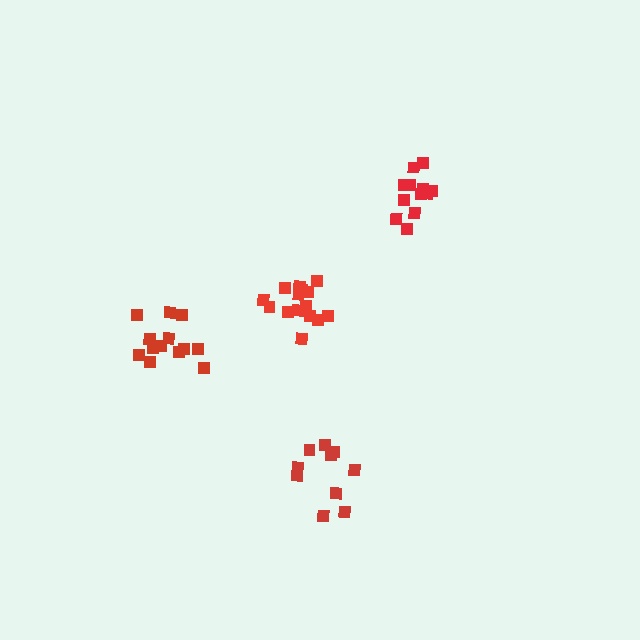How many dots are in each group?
Group 1: 12 dots, Group 2: 16 dots, Group 3: 14 dots, Group 4: 10 dots (52 total).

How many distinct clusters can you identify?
There are 4 distinct clusters.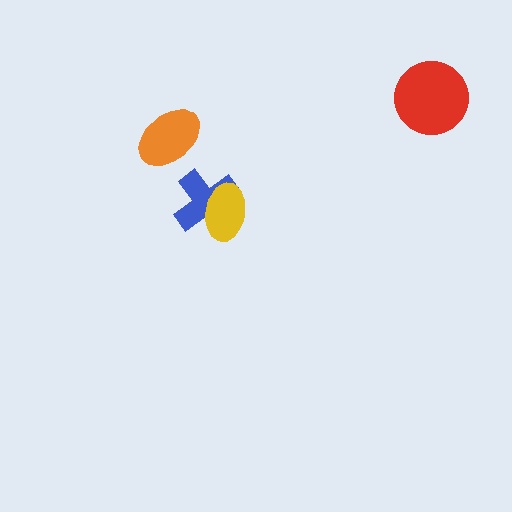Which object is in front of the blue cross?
The yellow ellipse is in front of the blue cross.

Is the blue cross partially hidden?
Yes, it is partially covered by another shape.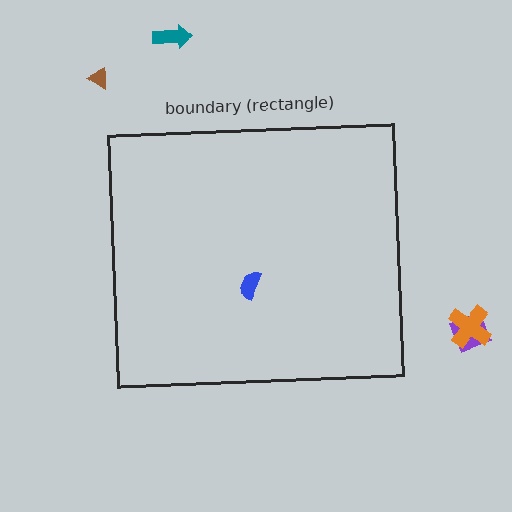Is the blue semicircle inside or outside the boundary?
Inside.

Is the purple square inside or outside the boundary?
Outside.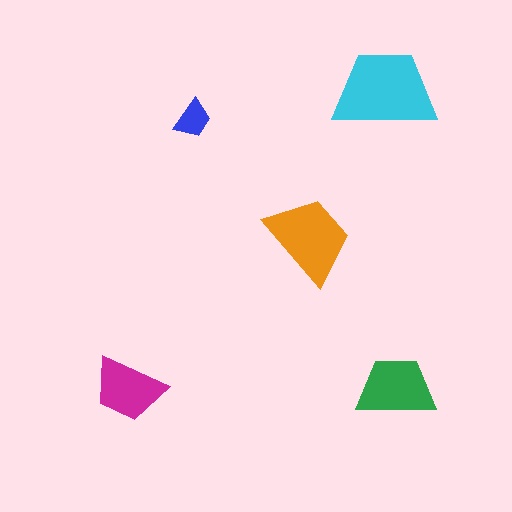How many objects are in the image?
There are 5 objects in the image.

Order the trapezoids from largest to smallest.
the cyan one, the orange one, the green one, the magenta one, the blue one.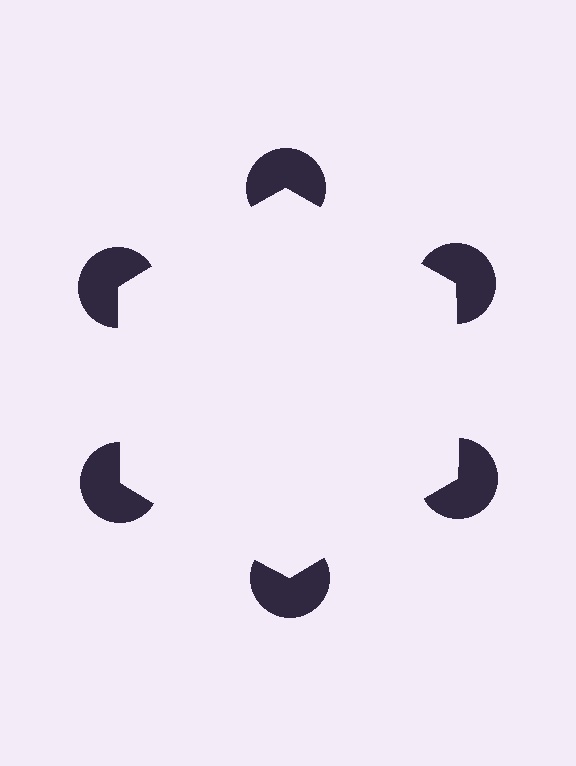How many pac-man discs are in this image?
There are 6 — one at each vertex of the illusory hexagon.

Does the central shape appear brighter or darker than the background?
It typically appears slightly brighter than the background, even though no actual brightness change is drawn.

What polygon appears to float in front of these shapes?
An illusory hexagon — its edges are inferred from the aligned wedge cuts in the pac-man discs, not physically drawn.